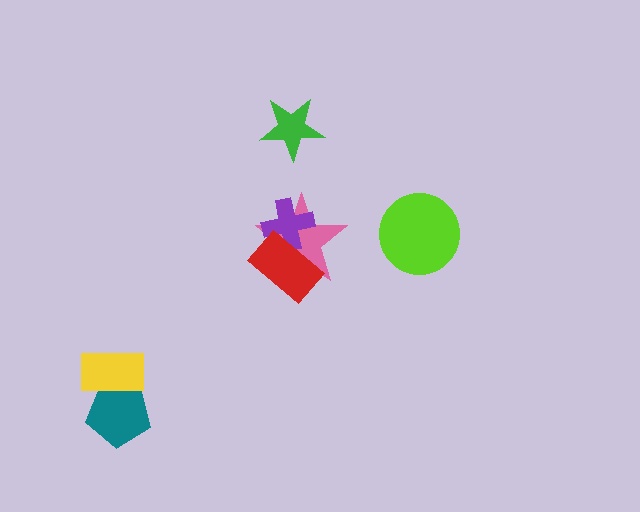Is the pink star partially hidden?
Yes, it is partially covered by another shape.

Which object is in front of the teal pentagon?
The yellow rectangle is in front of the teal pentagon.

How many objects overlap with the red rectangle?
2 objects overlap with the red rectangle.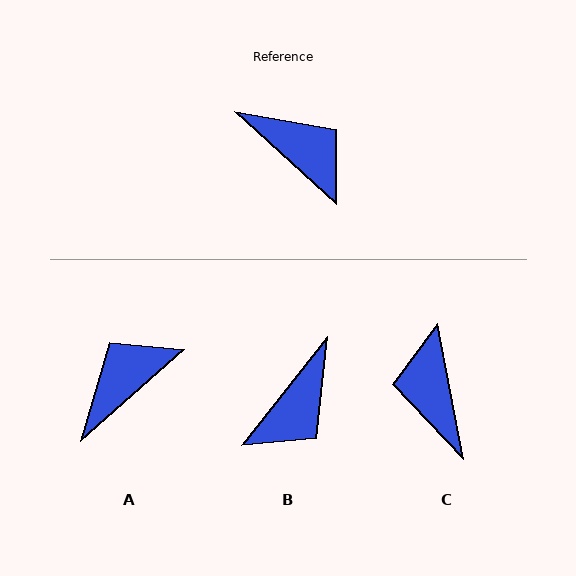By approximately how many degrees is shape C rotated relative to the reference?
Approximately 143 degrees counter-clockwise.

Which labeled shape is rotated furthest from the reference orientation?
C, about 143 degrees away.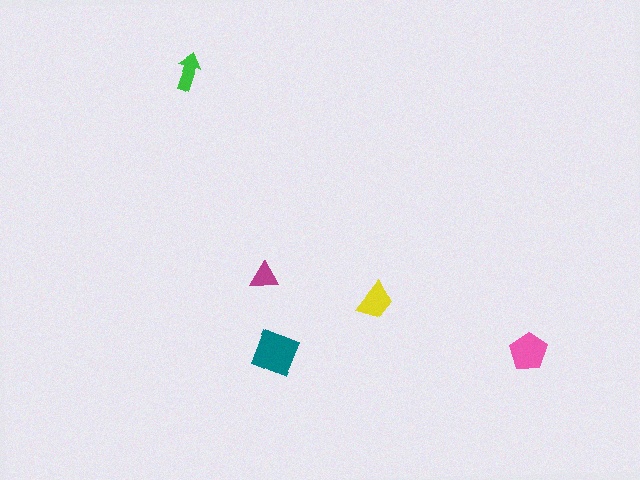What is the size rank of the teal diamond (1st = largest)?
1st.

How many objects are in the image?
There are 5 objects in the image.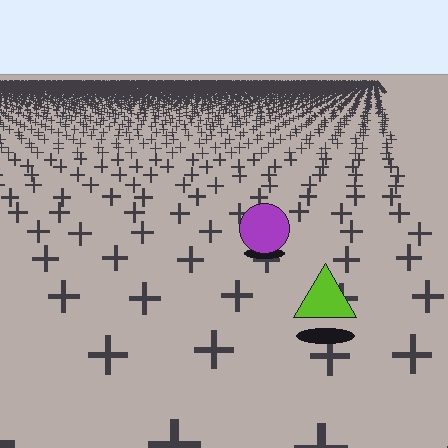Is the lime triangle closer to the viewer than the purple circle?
Yes. The lime triangle is closer — you can tell from the texture gradient: the ground texture is coarser near it.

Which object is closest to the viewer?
The lime triangle is closest. The texture marks near it are larger and more spread out.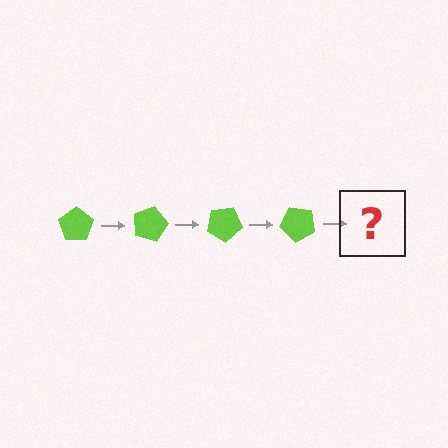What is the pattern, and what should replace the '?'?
The pattern is that the pentagon rotates 15 degrees each step. The '?' should be a lime pentagon rotated 60 degrees.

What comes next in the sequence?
The next element should be a lime pentagon rotated 60 degrees.